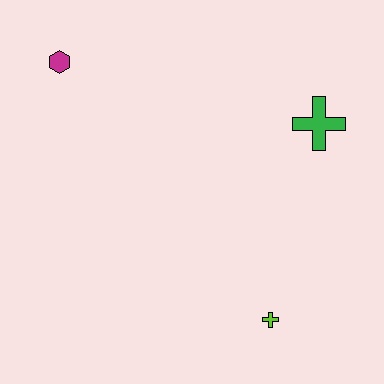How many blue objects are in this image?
There are no blue objects.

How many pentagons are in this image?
There are no pentagons.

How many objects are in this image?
There are 3 objects.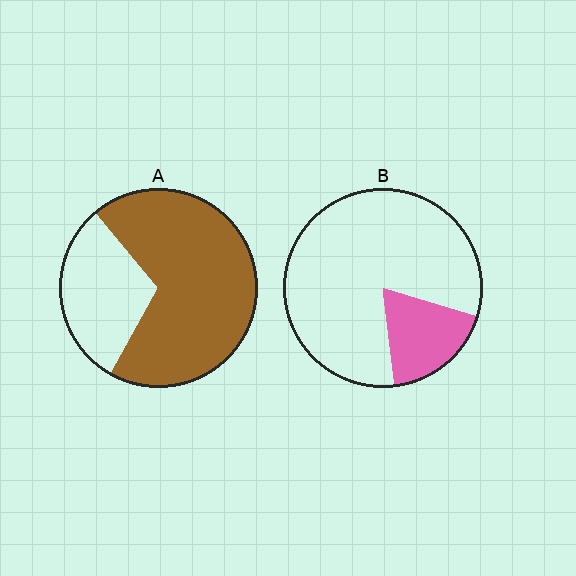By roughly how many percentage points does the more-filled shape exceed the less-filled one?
By roughly 50 percentage points (A over B).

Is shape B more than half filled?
No.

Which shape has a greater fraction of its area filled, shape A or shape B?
Shape A.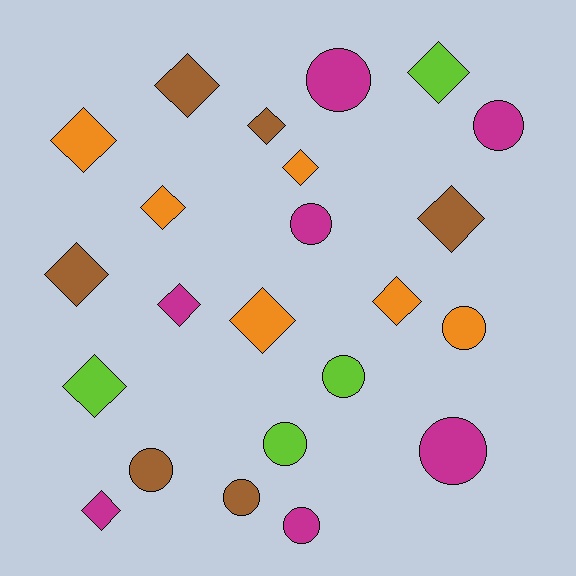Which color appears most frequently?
Magenta, with 7 objects.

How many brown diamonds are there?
There are 4 brown diamonds.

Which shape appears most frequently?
Diamond, with 13 objects.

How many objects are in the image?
There are 23 objects.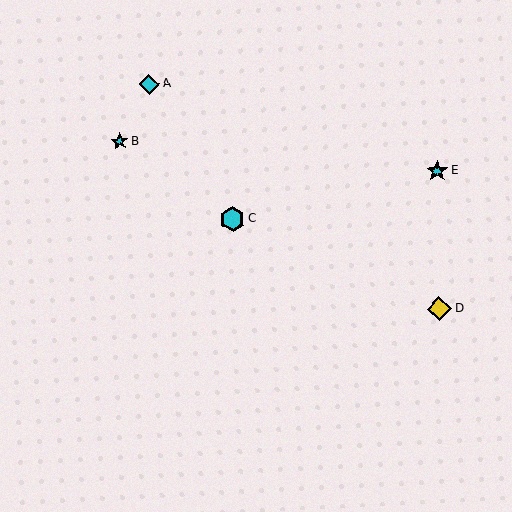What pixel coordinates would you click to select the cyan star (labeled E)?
Click at (437, 171) to select the cyan star E.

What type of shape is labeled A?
Shape A is a cyan diamond.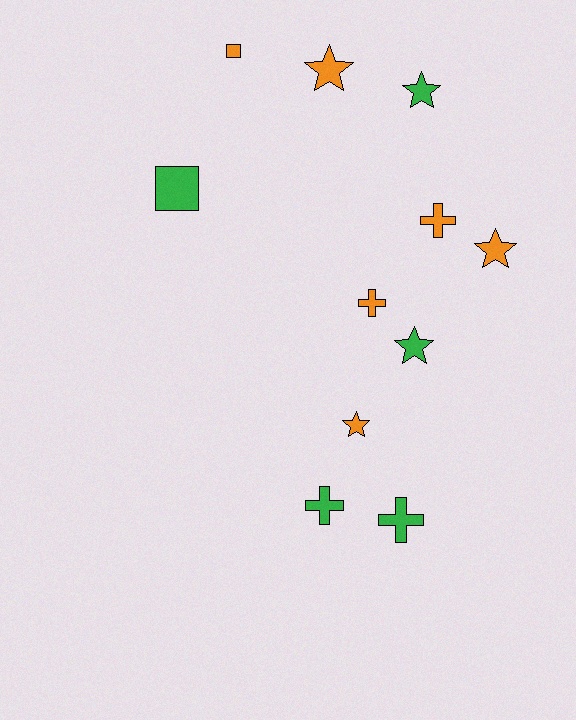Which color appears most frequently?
Orange, with 6 objects.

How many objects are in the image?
There are 11 objects.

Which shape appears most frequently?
Star, with 5 objects.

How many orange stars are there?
There are 3 orange stars.